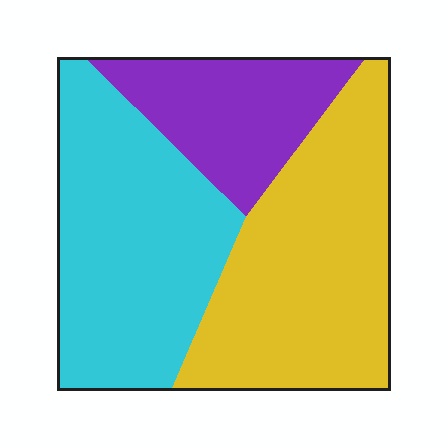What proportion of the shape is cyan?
Cyan covers around 40% of the shape.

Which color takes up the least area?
Purple, at roughly 20%.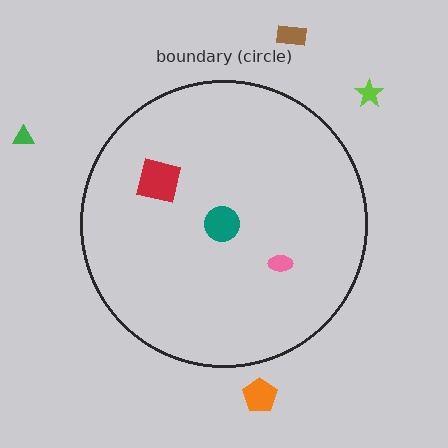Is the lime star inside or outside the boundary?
Outside.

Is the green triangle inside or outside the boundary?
Outside.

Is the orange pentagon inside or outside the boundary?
Outside.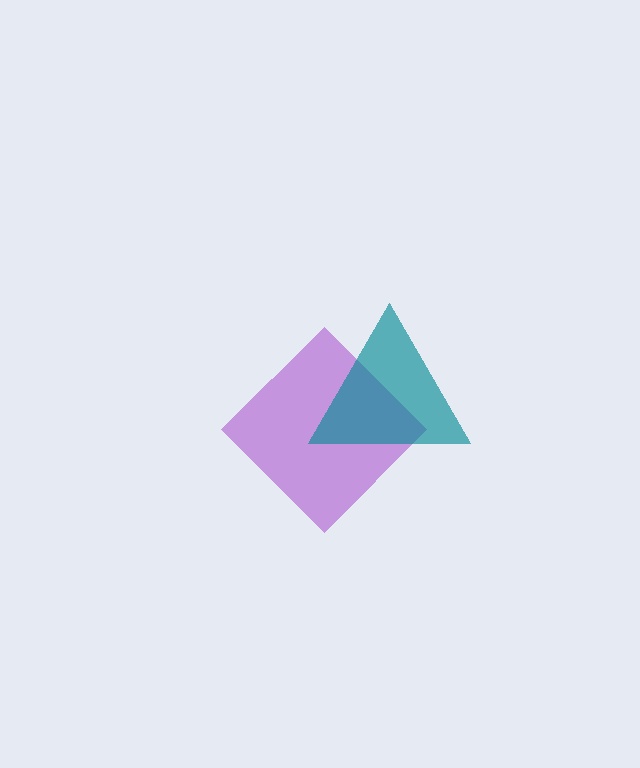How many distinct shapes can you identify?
There are 2 distinct shapes: a purple diamond, a teal triangle.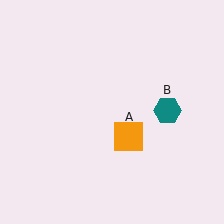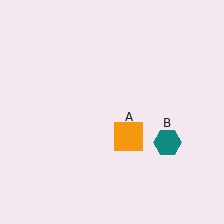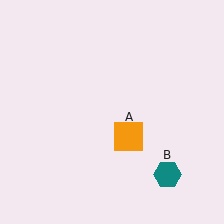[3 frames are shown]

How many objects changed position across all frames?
1 object changed position: teal hexagon (object B).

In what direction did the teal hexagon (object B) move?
The teal hexagon (object B) moved down.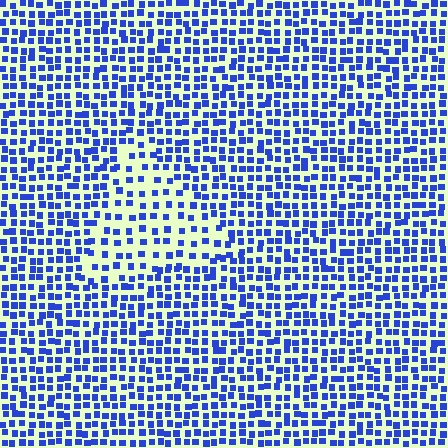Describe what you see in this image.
The image contains small blue elements arranged at two different densities. A triangle-shaped region is visible where the elements are less densely packed than the surrounding area.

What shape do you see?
I see a triangle.